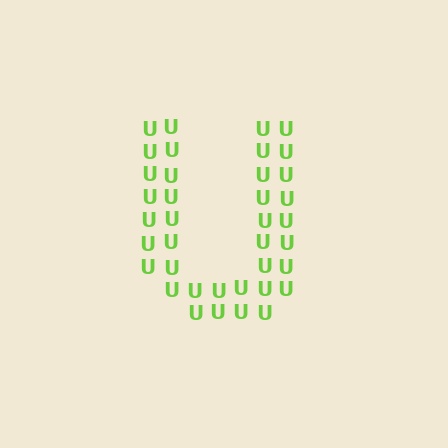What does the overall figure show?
The overall figure shows the letter U.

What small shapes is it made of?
It is made of small letter U's.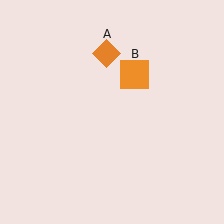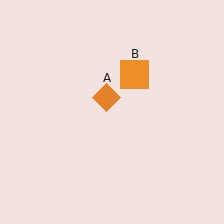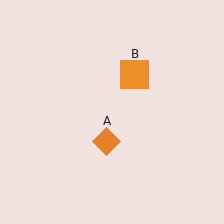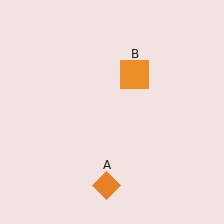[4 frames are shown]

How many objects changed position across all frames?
1 object changed position: orange diamond (object A).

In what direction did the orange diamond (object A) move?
The orange diamond (object A) moved down.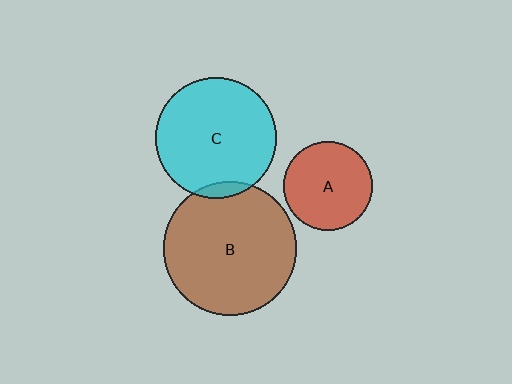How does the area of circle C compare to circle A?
Approximately 1.9 times.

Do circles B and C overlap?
Yes.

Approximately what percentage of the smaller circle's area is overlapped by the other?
Approximately 5%.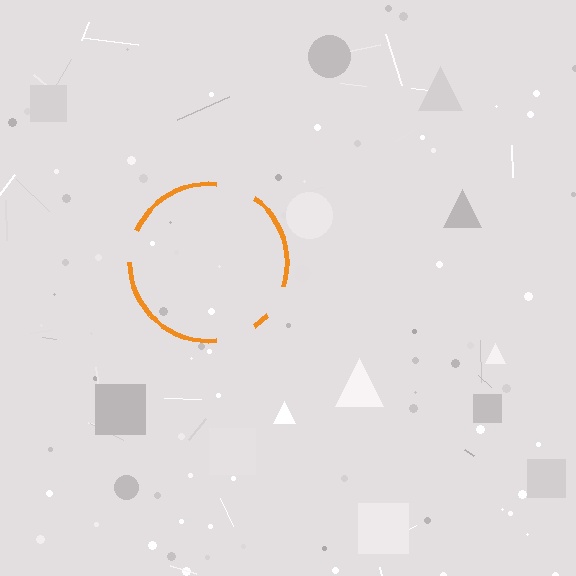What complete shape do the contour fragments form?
The contour fragments form a circle.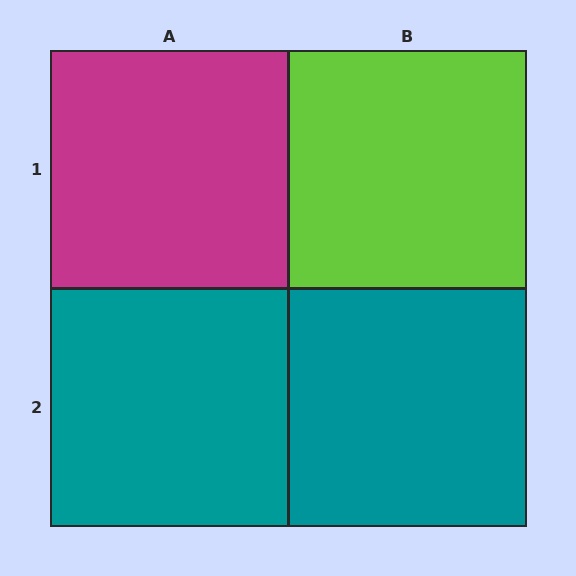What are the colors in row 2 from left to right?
Teal, teal.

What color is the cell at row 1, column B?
Lime.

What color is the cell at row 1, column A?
Magenta.